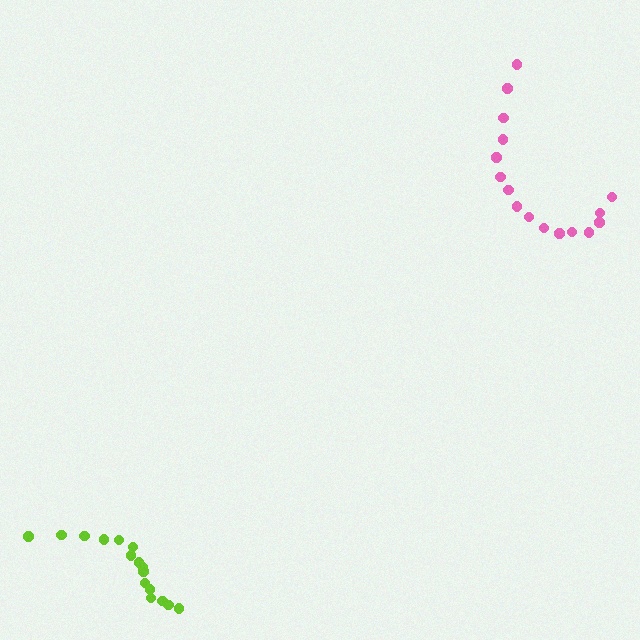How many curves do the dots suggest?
There are 2 distinct paths.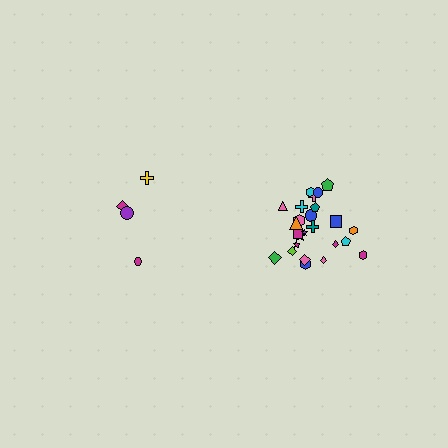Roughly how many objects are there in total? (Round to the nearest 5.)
Roughly 30 objects in total.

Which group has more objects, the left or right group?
The right group.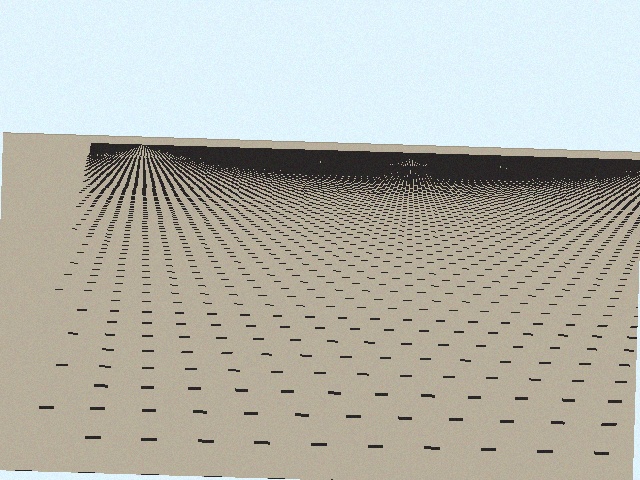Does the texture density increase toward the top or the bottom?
Density increases toward the top.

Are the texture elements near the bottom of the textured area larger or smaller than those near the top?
Larger. Near the bottom, elements are closer to the viewer and appear at a bigger on-screen size.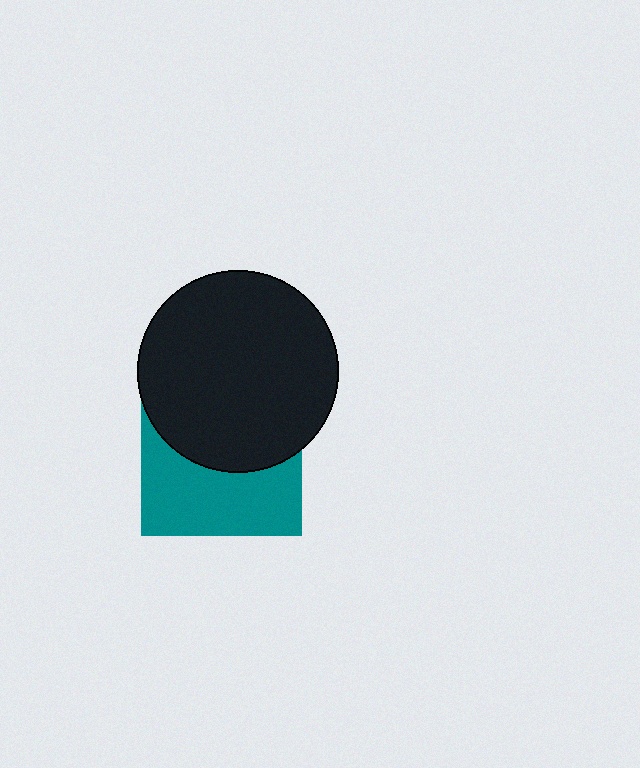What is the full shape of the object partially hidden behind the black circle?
The partially hidden object is a teal square.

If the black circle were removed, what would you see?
You would see the complete teal square.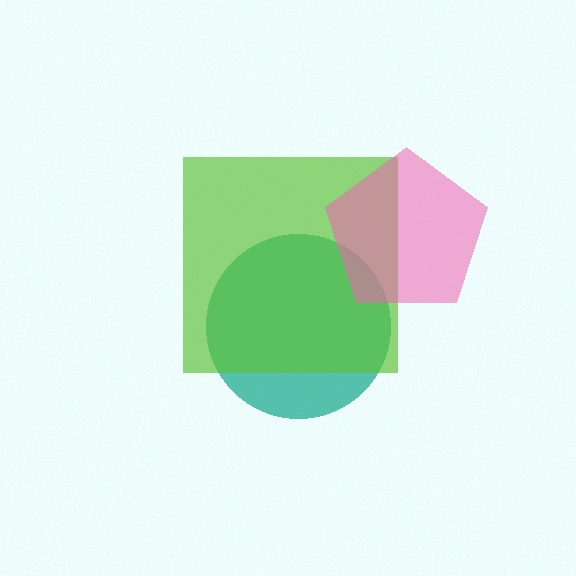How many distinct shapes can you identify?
There are 3 distinct shapes: a teal circle, a lime square, a pink pentagon.